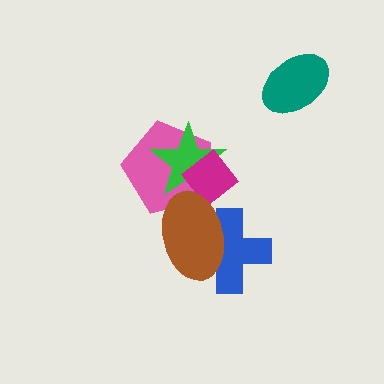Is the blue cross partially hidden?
Yes, it is partially covered by another shape.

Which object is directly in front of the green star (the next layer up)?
The magenta diamond is directly in front of the green star.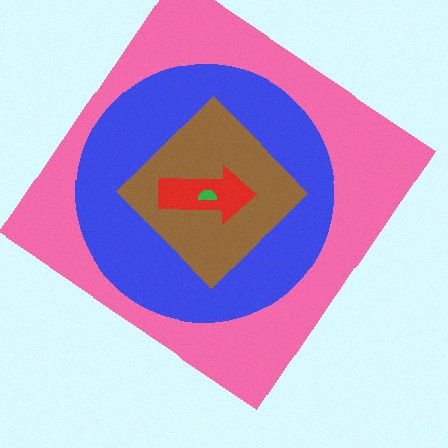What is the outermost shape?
The pink diamond.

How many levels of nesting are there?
5.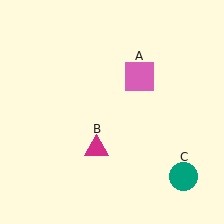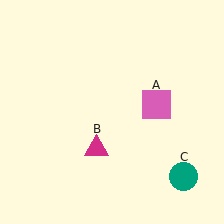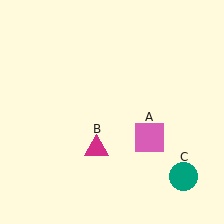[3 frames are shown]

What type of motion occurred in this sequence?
The pink square (object A) rotated clockwise around the center of the scene.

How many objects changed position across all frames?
1 object changed position: pink square (object A).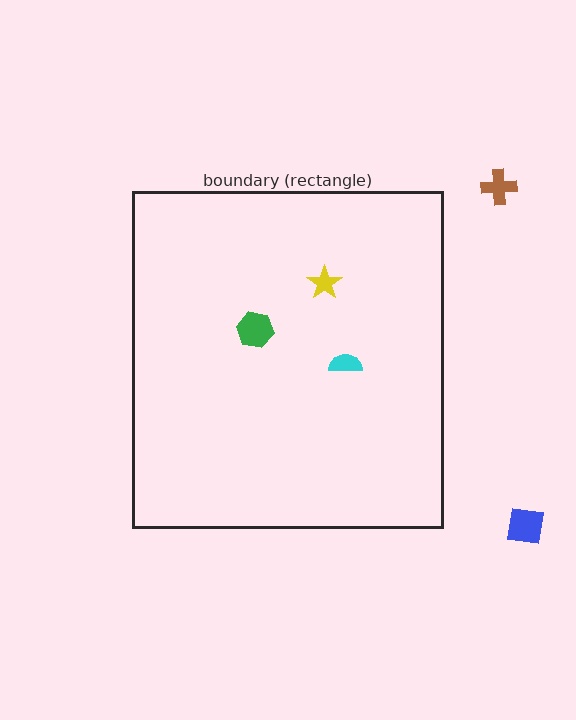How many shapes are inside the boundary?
3 inside, 2 outside.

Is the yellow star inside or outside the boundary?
Inside.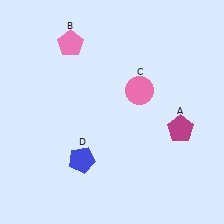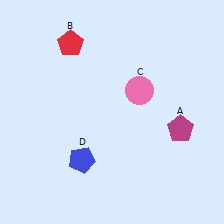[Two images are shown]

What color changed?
The pentagon (B) changed from pink in Image 1 to red in Image 2.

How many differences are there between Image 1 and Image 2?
There is 1 difference between the two images.